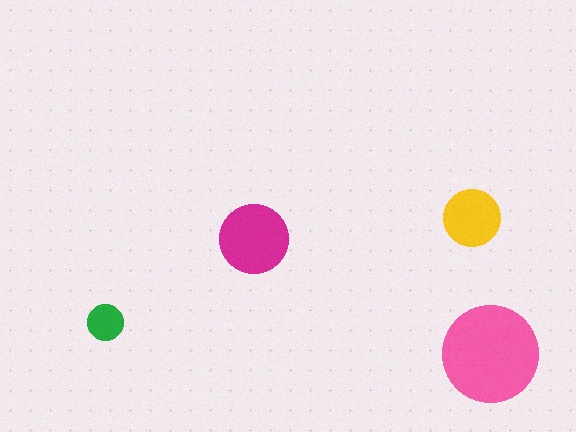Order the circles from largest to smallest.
the pink one, the magenta one, the yellow one, the green one.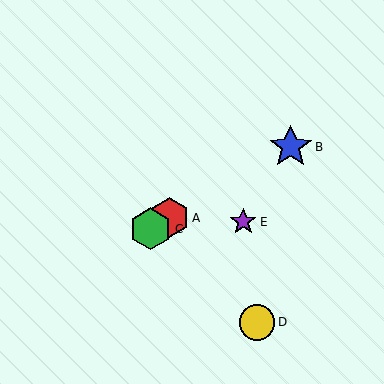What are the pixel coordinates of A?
Object A is at (170, 218).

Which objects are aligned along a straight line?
Objects A, B, C are aligned along a straight line.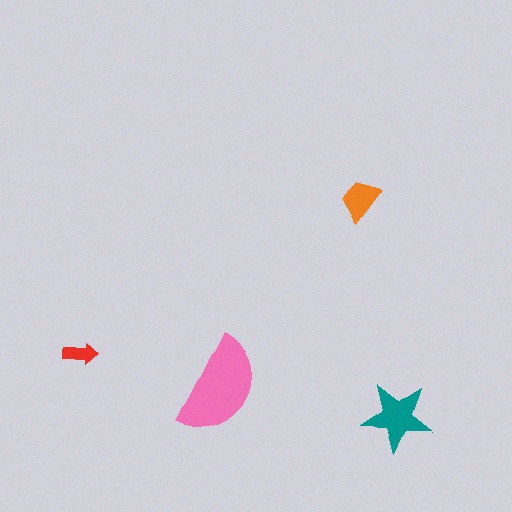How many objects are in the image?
There are 4 objects in the image.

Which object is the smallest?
The red arrow.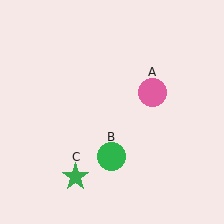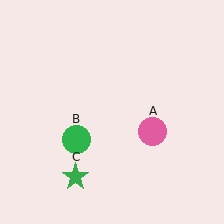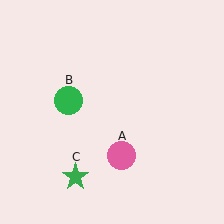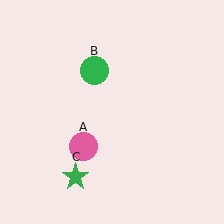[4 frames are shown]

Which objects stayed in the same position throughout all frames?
Green star (object C) remained stationary.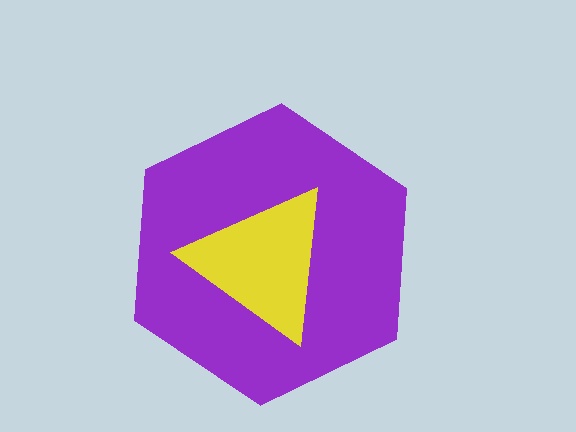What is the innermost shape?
The yellow triangle.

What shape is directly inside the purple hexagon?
The yellow triangle.